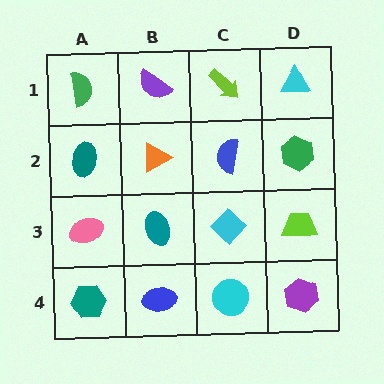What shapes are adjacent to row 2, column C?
A lime arrow (row 1, column C), a cyan diamond (row 3, column C), an orange triangle (row 2, column B), a green hexagon (row 2, column D).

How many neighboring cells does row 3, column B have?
4.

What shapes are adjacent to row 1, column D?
A green hexagon (row 2, column D), a lime arrow (row 1, column C).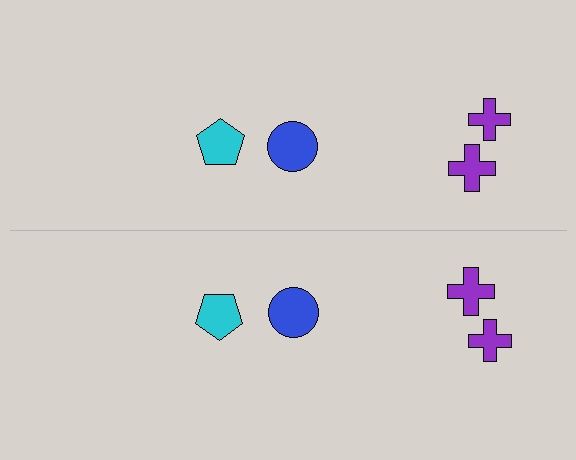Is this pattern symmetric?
Yes, this pattern has bilateral (reflection) symmetry.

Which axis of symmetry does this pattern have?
The pattern has a horizontal axis of symmetry running through the center of the image.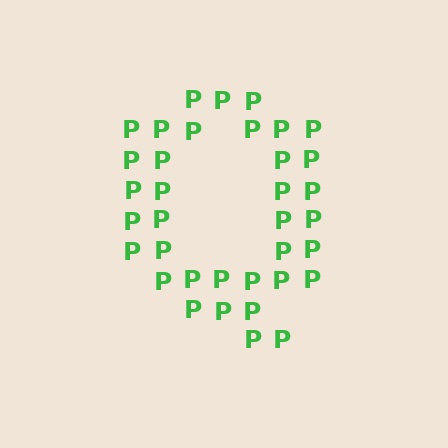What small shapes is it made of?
It is made of small letter P's.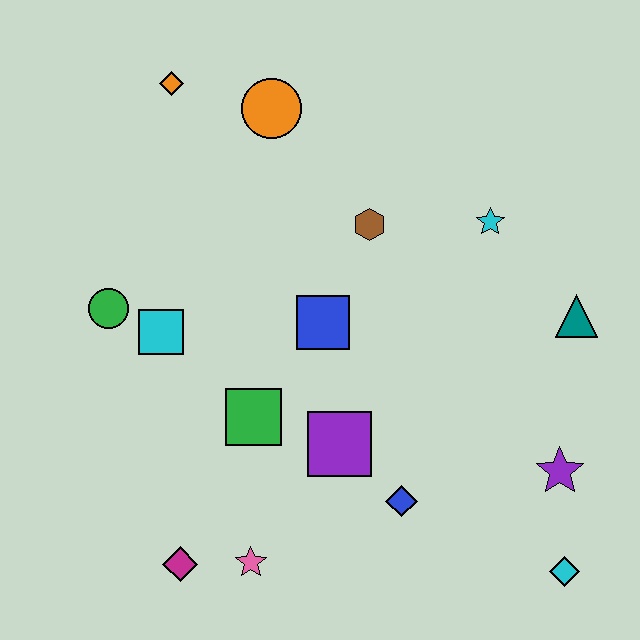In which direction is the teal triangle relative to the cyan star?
The teal triangle is below the cyan star.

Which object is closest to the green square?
The purple square is closest to the green square.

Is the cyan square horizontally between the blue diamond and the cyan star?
No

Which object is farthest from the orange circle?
The cyan diamond is farthest from the orange circle.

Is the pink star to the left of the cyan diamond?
Yes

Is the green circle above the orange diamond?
No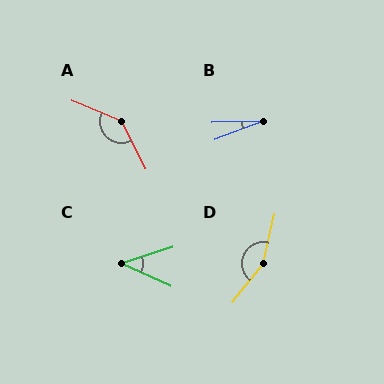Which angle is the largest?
D, at approximately 155 degrees.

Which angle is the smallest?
B, at approximately 20 degrees.